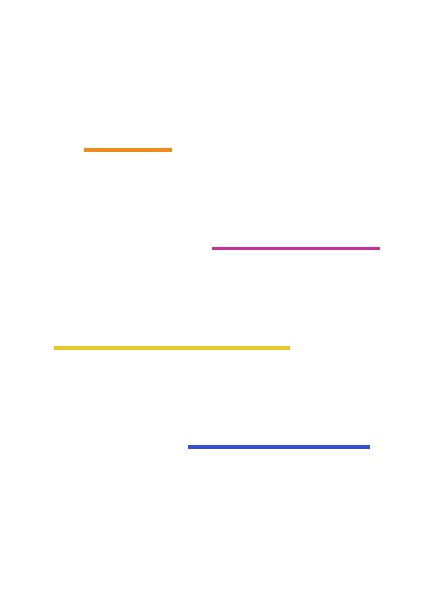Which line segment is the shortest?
The orange line is the shortest at approximately 87 pixels.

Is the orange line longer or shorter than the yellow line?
The yellow line is longer than the orange line.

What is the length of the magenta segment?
The magenta segment is approximately 167 pixels long.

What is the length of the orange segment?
The orange segment is approximately 87 pixels long.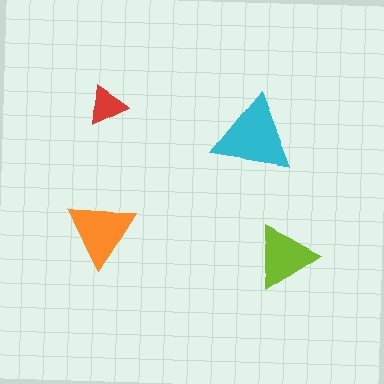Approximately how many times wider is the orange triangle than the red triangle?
About 1.5 times wider.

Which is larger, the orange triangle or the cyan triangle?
The cyan one.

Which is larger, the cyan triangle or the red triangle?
The cyan one.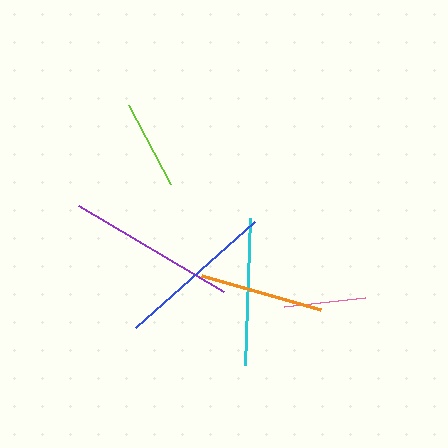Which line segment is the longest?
The purple line is the longest at approximately 169 pixels.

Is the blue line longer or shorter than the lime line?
The blue line is longer than the lime line.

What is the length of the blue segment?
The blue segment is approximately 159 pixels long.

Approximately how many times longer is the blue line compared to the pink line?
The blue line is approximately 1.9 times the length of the pink line.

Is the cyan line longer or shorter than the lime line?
The cyan line is longer than the lime line.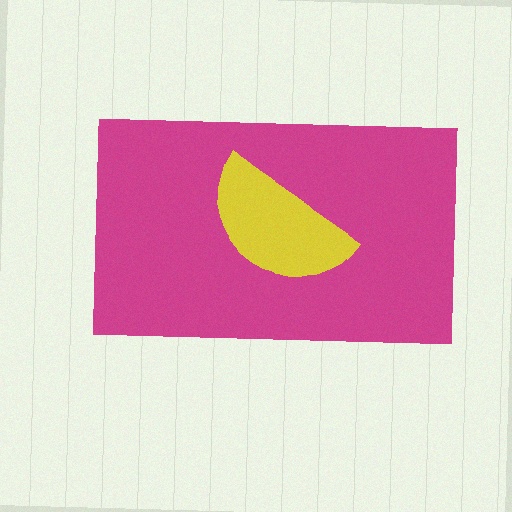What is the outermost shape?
The magenta rectangle.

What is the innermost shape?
The yellow semicircle.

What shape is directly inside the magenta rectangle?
The yellow semicircle.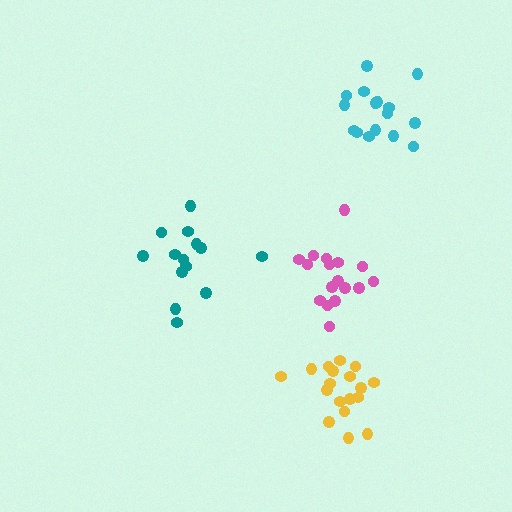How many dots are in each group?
Group 1: 17 dots, Group 2: 18 dots, Group 3: 16 dots, Group 4: 14 dots (65 total).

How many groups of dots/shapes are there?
There are 4 groups.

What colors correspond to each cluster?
The clusters are colored: pink, yellow, cyan, teal.